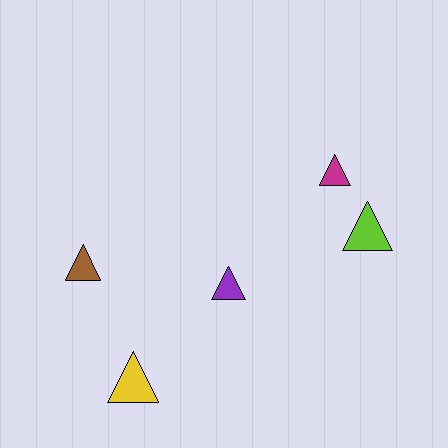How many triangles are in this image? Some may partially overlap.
There are 5 triangles.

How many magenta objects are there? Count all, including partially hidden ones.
There is 1 magenta object.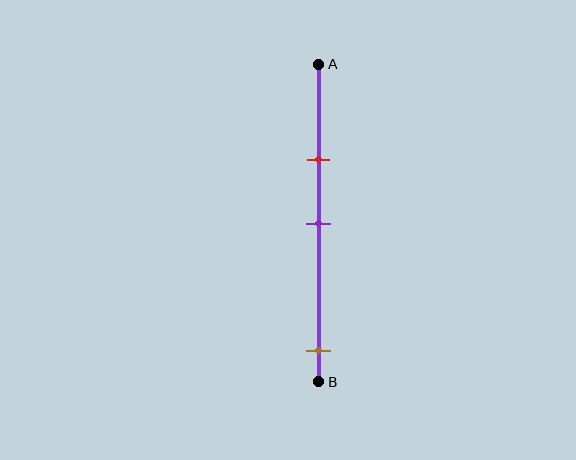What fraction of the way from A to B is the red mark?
The red mark is approximately 30% (0.3) of the way from A to B.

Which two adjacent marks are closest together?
The red and purple marks are the closest adjacent pair.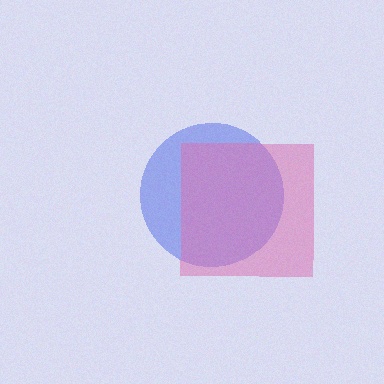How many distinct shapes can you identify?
There are 2 distinct shapes: a blue circle, a pink square.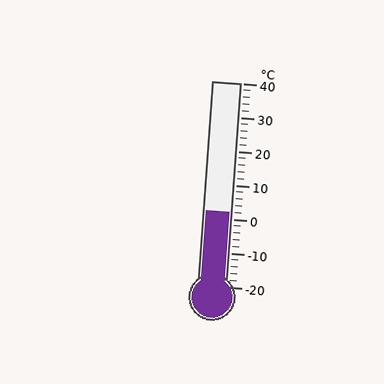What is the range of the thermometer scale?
The thermometer scale ranges from -20°C to 40°C.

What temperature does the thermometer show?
The thermometer shows approximately 2°C.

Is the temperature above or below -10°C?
The temperature is above -10°C.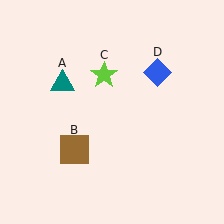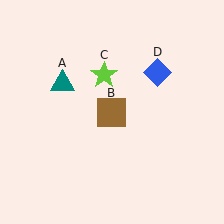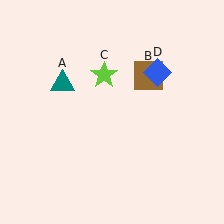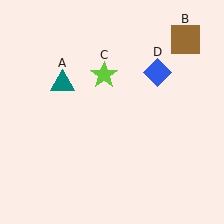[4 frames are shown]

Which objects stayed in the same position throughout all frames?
Teal triangle (object A) and lime star (object C) and blue diamond (object D) remained stationary.